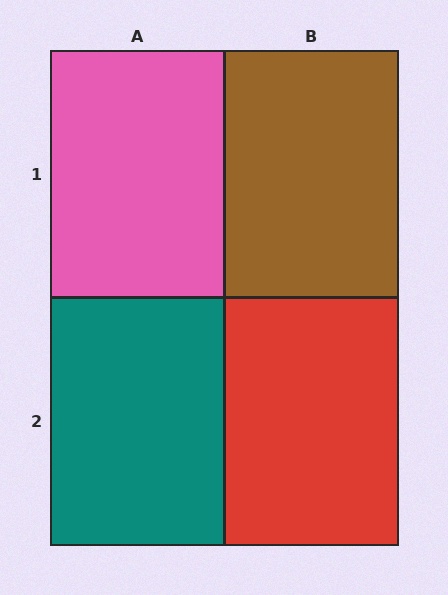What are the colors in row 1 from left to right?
Pink, brown.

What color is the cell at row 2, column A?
Teal.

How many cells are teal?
1 cell is teal.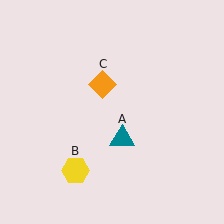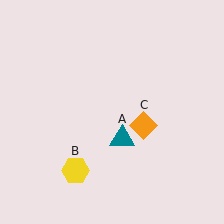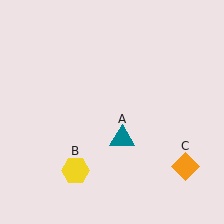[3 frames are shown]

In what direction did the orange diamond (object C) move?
The orange diamond (object C) moved down and to the right.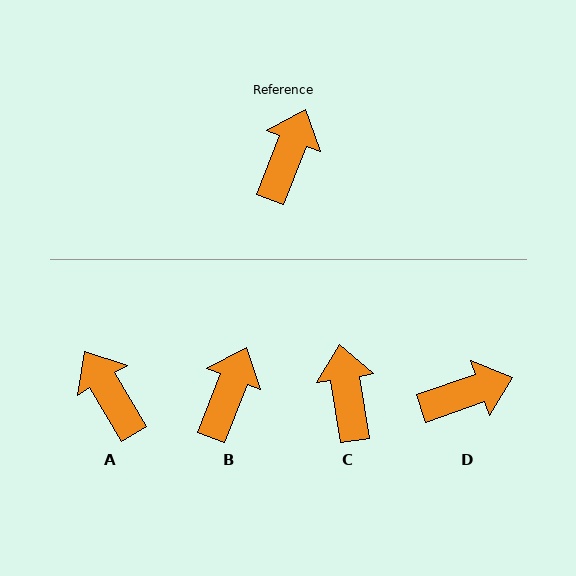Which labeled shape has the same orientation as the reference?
B.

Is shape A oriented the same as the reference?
No, it is off by about 52 degrees.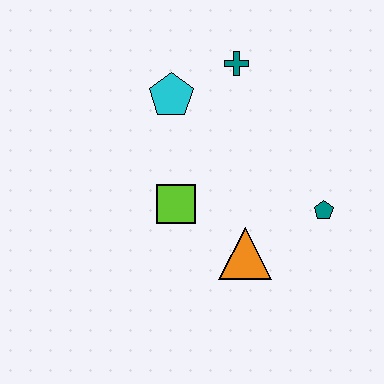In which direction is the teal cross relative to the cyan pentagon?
The teal cross is to the right of the cyan pentagon.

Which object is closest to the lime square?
The orange triangle is closest to the lime square.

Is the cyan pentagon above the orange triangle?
Yes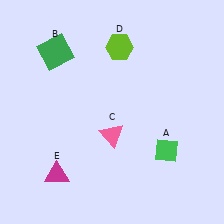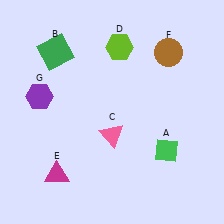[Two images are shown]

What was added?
A brown circle (F), a purple hexagon (G) were added in Image 2.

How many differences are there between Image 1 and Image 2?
There are 2 differences between the two images.